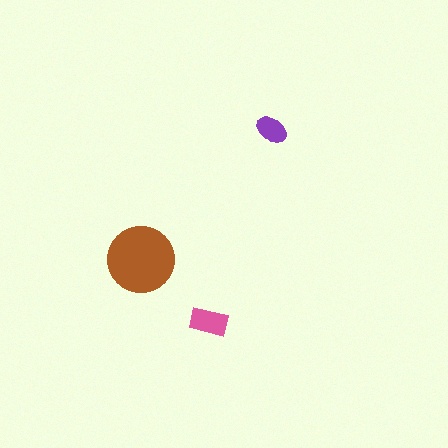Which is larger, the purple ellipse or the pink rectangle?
The pink rectangle.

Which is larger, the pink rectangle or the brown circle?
The brown circle.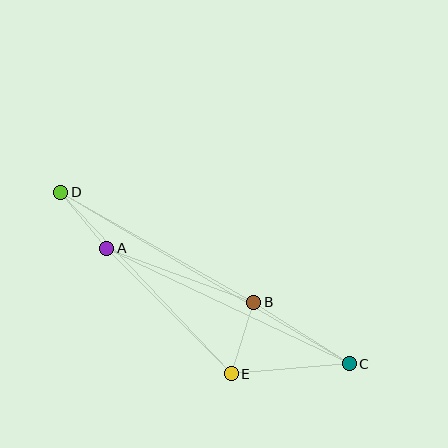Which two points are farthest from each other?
Points C and D are farthest from each other.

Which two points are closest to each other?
Points A and D are closest to each other.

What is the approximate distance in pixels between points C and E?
The distance between C and E is approximately 118 pixels.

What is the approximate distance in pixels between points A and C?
The distance between A and C is approximately 269 pixels.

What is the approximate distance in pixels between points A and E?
The distance between A and E is approximately 177 pixels.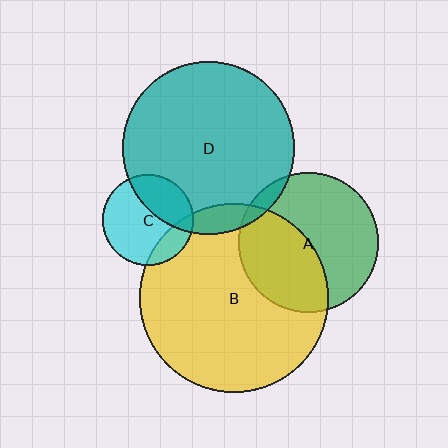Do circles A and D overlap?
Yes.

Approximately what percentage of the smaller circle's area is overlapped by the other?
Approximately 5%.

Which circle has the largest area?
Circle B (yellow).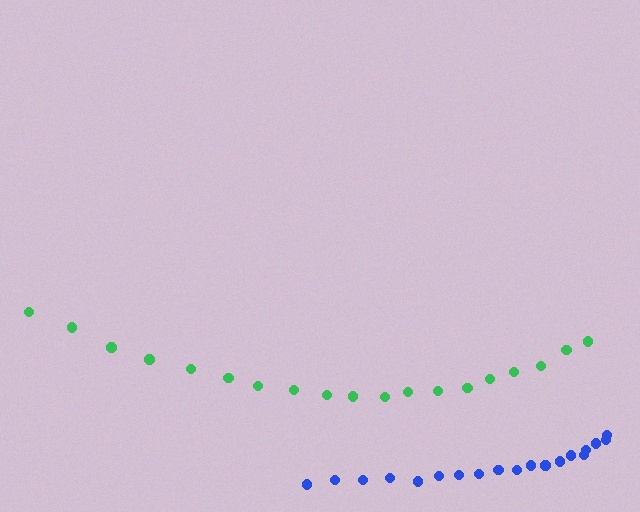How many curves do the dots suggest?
There are 2 distinct paths.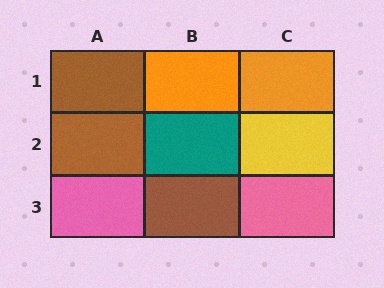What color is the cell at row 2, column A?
Brown.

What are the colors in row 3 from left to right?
Pink, brown, pink.